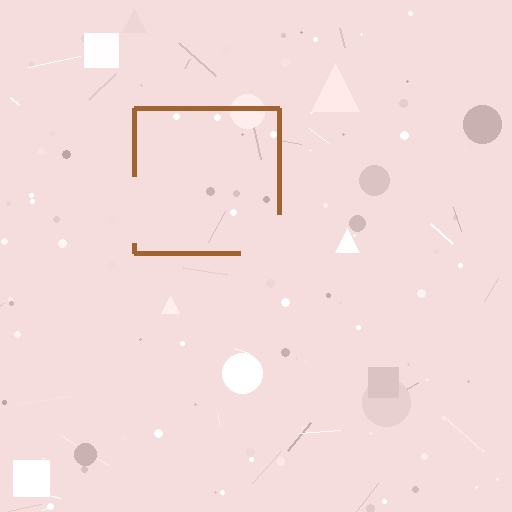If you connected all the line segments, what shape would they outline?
They would outline a square.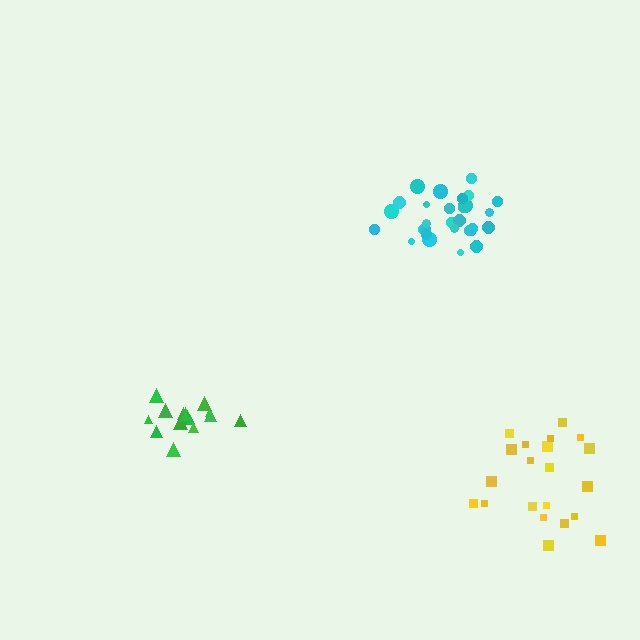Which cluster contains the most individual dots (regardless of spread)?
Cyan (29).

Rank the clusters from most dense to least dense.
cyan, green, yellow.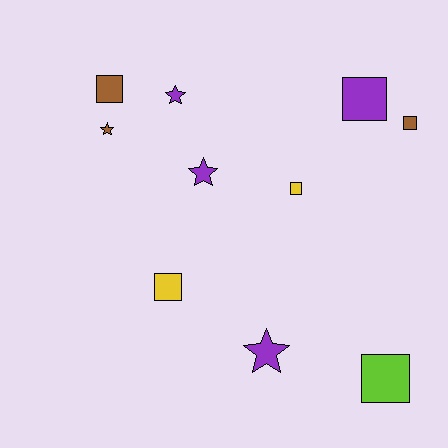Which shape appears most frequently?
Square, with 6 objects.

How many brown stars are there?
There is 1 brown star.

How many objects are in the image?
There are 10 objects.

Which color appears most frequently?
Purple, with 4 objects.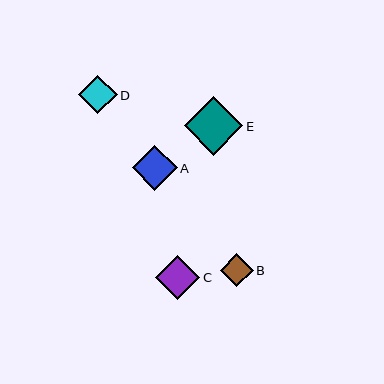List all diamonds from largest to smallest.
From largest to smallest: E, A, C, D, B.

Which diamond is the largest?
Diamond E is the largest with a size of approximately 58 pixels.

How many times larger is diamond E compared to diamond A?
Diamond E is approximately 1.3 times the size of diamond A.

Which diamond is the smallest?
Diamond B is the smallest with a size of approximately 33 pixels.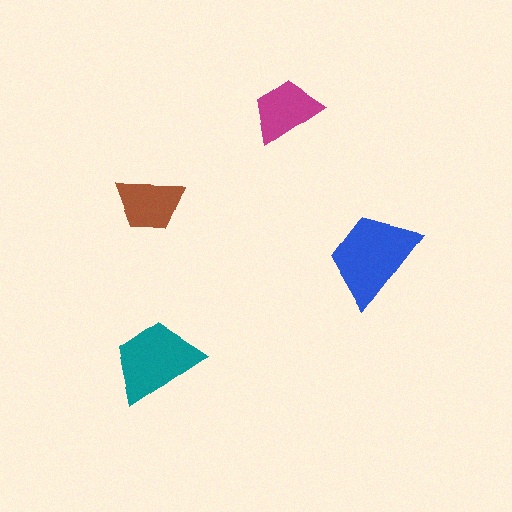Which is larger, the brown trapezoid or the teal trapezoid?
The teal one.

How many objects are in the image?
There are 4 objects in the image.